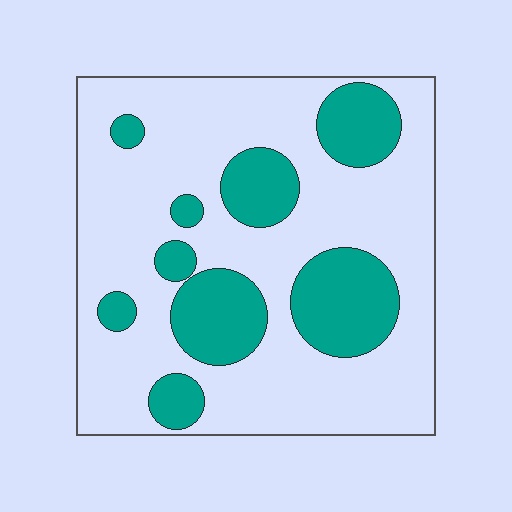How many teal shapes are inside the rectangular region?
9.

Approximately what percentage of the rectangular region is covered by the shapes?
Approximately 25%.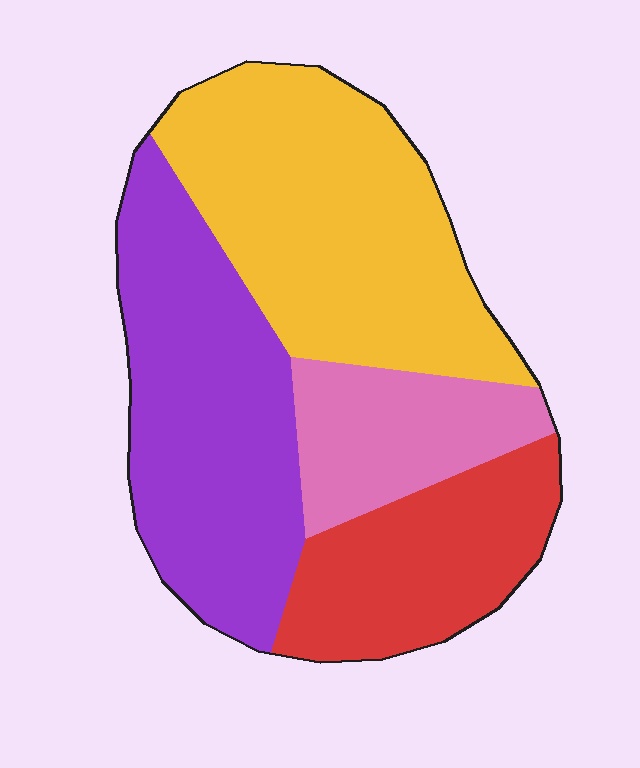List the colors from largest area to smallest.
From largest to smallest: yellow, purple, red, pink.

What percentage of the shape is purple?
Purple takes up about one third (1/3) of the shape.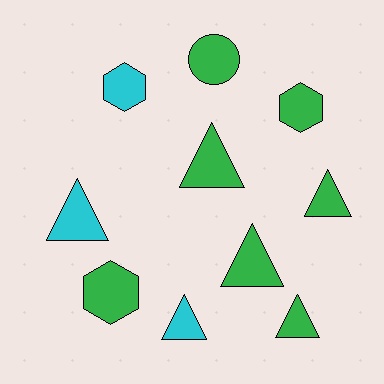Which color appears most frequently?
Green, with 7 objects.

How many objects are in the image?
There are 10 objects.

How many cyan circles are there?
There are no cyan circles.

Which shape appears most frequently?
Triangle, with 6 objects.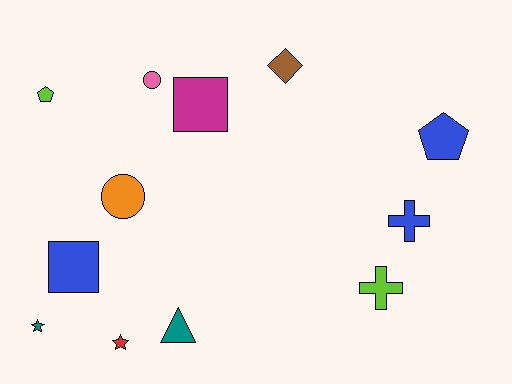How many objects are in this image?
There are 12 objects.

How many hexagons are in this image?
There are no hexagons.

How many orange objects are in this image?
There is 1 orange object.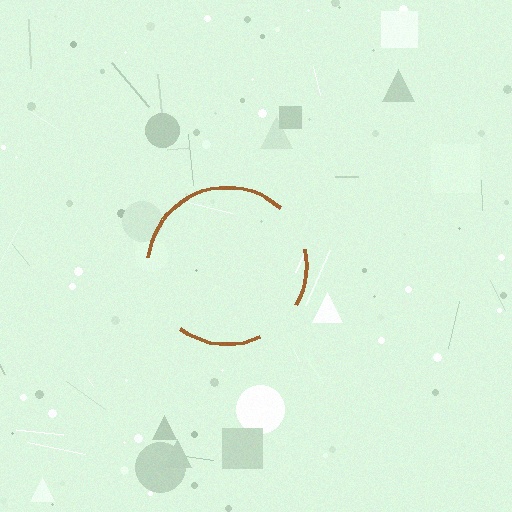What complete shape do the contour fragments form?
The contour fragments form a circle.